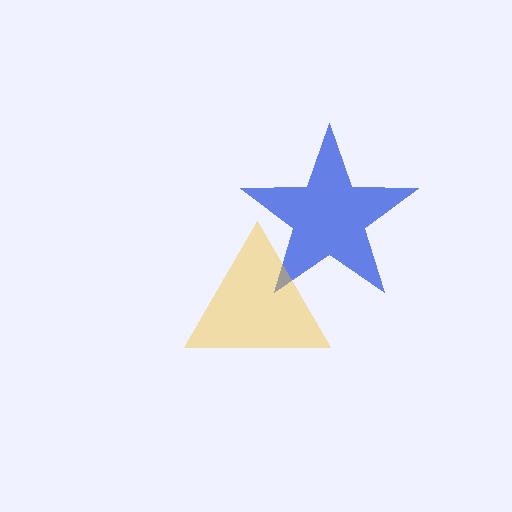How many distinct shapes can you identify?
There are 2 distinct shapes: a blue star, a yellow triangle.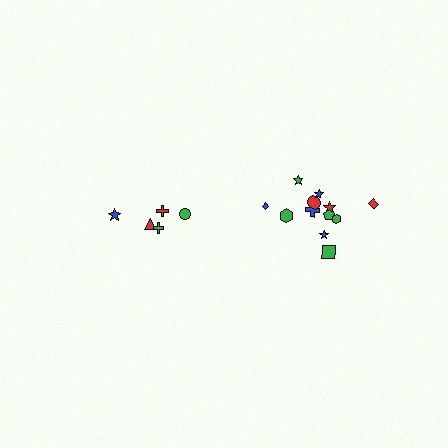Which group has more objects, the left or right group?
The right group.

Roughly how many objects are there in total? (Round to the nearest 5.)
Roughly 15 objects in total.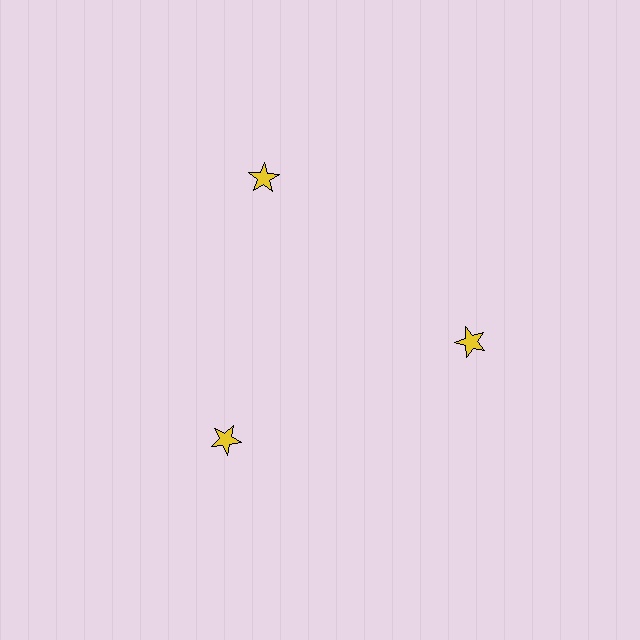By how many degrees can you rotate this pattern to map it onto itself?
The pattern maps onto itself every 120 degrees of rotation.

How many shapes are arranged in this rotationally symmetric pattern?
There are 3 shapes, arranged in 3 groups of 1.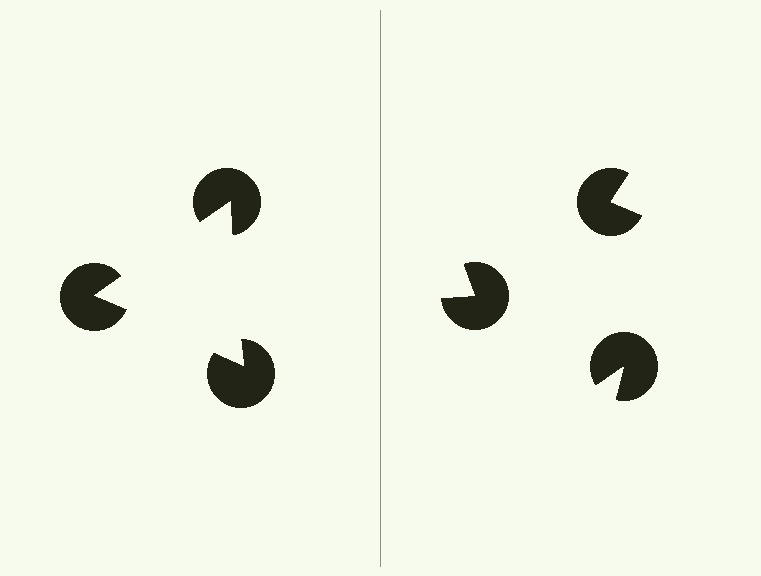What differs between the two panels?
The pac-man discs are positioned identically on both sides; only the wedge orientations differ. On the left they align to a triangle; on the right they are misaligned.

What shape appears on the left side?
An illusory triangle.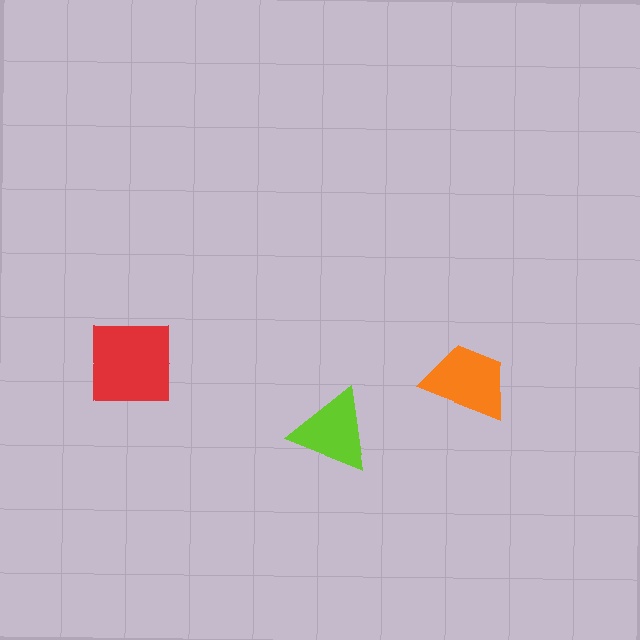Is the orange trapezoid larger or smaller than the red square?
Smaller.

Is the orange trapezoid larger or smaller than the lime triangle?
Larger.